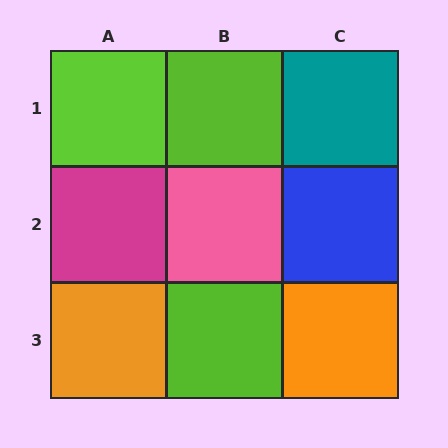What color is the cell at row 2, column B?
Pink.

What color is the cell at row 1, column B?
Lime.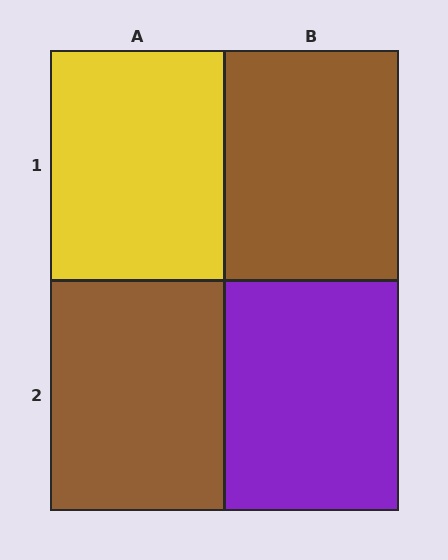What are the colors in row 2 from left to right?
Brown, purple.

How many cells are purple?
1 cell is purple.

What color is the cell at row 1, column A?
Yellow.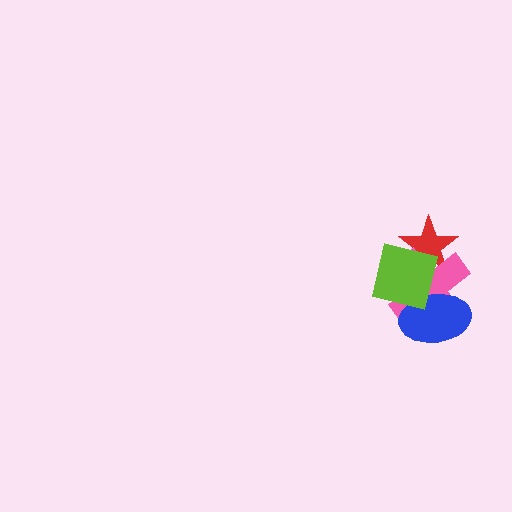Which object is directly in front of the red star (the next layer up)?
The pink cross is directly in front of the red star.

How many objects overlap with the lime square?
3 objects overlap with the lime square.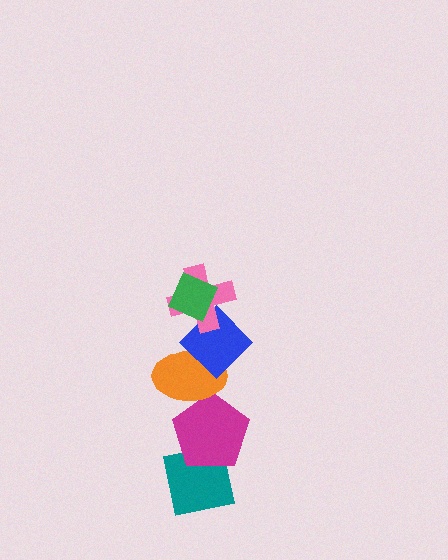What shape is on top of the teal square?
The magenta pentagon is on top of the teal square.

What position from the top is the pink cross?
The pink cross is 2nd from the top.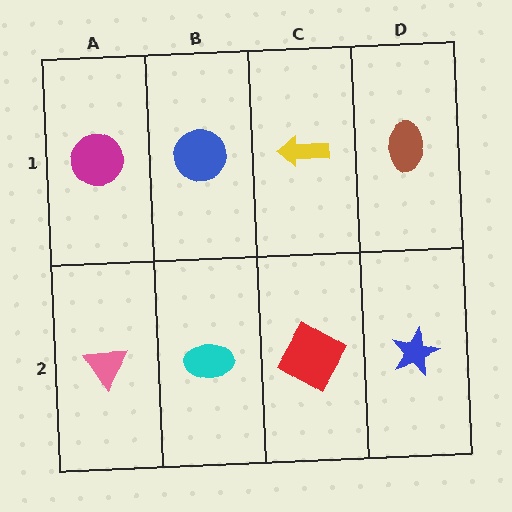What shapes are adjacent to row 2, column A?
A magenta circle (row 1, column A), a cyan ellipse (row 2, column B).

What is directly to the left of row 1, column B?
A magenta circle.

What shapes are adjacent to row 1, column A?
A pink triangle (row 2, column A), a blue circle (row 1, column B).